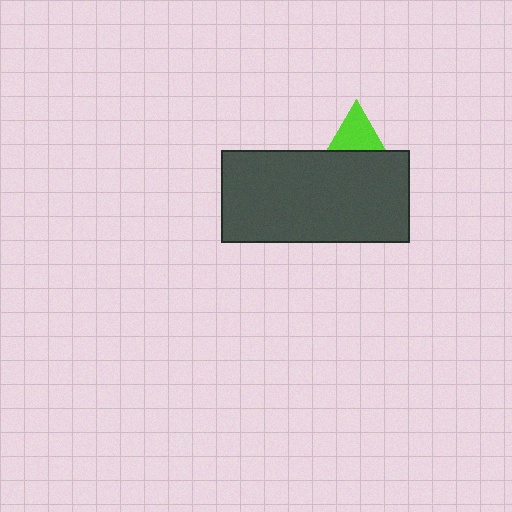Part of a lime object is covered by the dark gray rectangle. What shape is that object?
It is a triangle.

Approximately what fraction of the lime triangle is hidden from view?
Roughly 64% of the lime triangle is hidden behind the dark gray rectangle.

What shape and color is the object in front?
The object in front is a dark gray rectangle.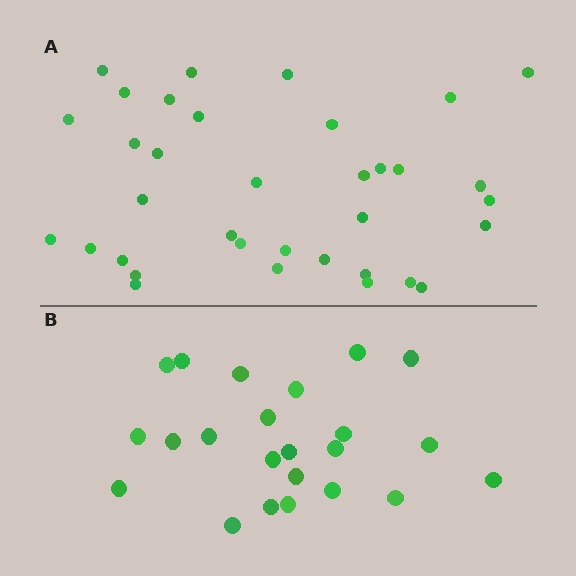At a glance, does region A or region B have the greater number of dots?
Region A (the top region) has more dots.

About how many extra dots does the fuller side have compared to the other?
Region A has roughly 12 or so more dots than region B.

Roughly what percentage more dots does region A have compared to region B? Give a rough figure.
About 50% more.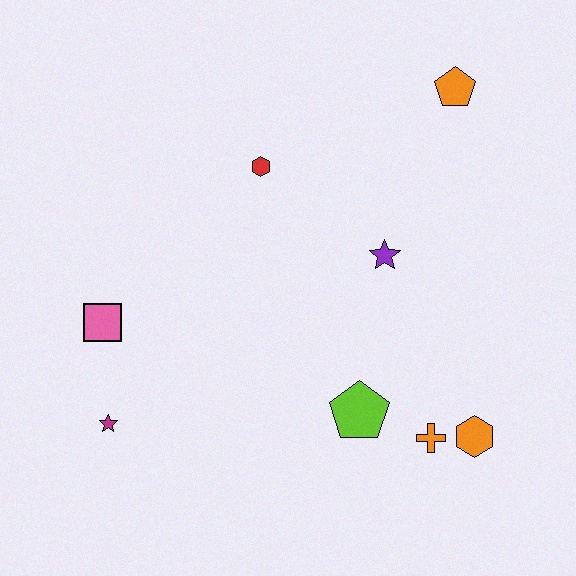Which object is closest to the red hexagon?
The purple star is closest to the red hexagon.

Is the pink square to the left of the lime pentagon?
Yes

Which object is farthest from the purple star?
The magenta star is farthest from the purple star.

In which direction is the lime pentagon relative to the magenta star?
The lime pentagon is to the right of the magenta star.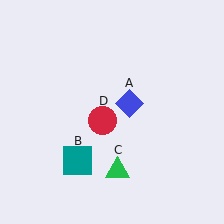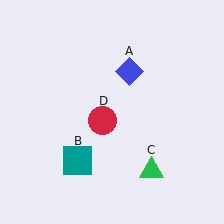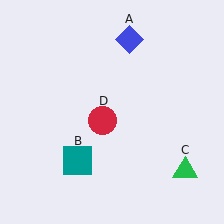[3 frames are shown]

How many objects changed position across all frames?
2 objects changed position: blue diamond (object A), green triangle (object C).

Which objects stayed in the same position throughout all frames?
Teal square (object B) and red circle (object D) remained stationary.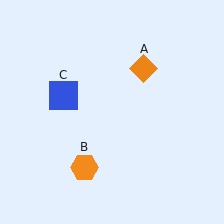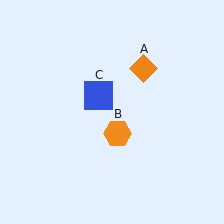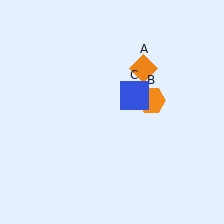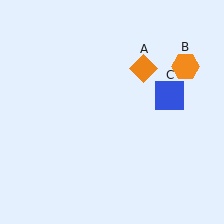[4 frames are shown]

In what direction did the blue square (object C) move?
The blue square (object C) moved right.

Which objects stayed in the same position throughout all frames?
Orange diamond (object A) remained stationary.